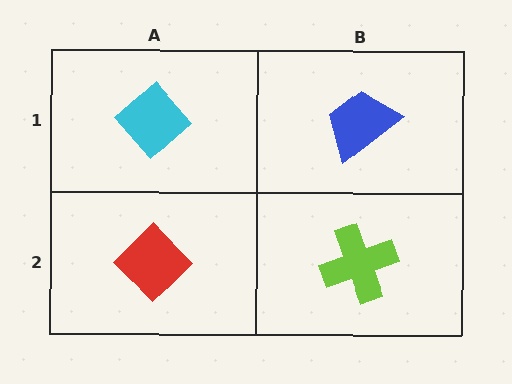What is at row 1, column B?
A blue trapezoid.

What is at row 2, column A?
A red diamond.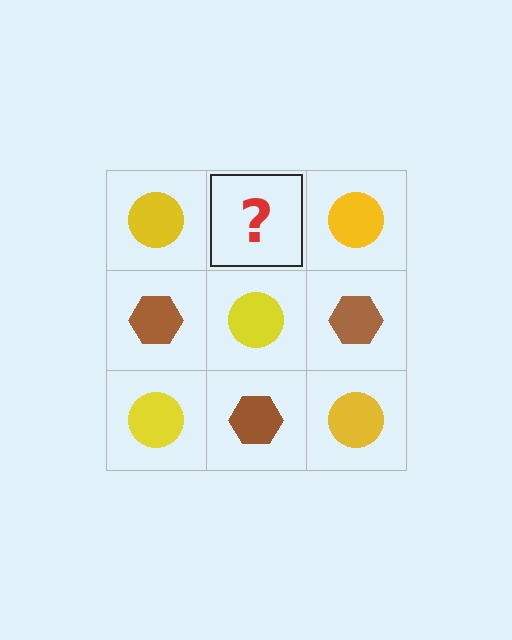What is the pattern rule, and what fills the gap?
The rule is that it alternates yellow circle and brown hexagon in a checkerboard pattern. The gap should be filled with a brown hexagon.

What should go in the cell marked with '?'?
The missing cell should contain a brown hexagon.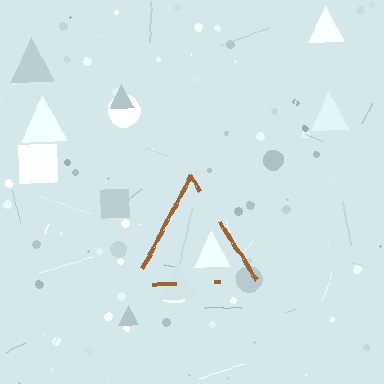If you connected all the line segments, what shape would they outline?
They would outline a triangle.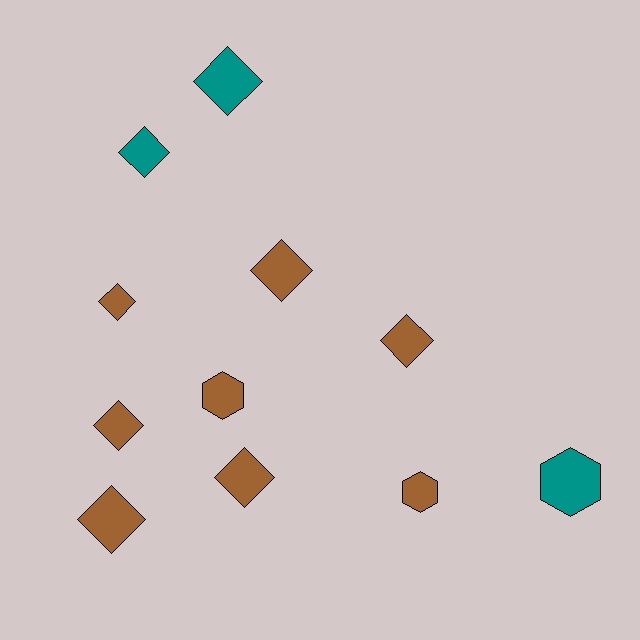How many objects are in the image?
There are 11 objects.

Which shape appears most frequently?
Diamond, with 8 objects.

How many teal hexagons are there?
There is 1 teal hexagon.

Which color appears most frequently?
Brown, with 8 objects.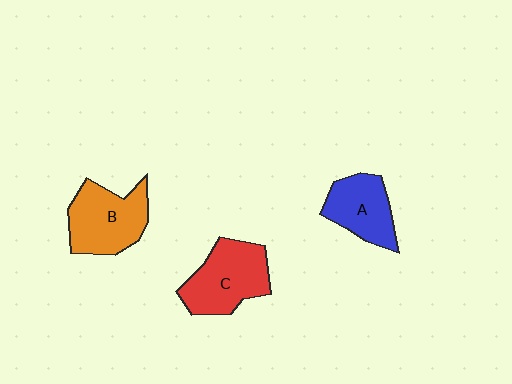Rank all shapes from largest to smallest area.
From largest to smallest: C (red), B (orange), A (blue).